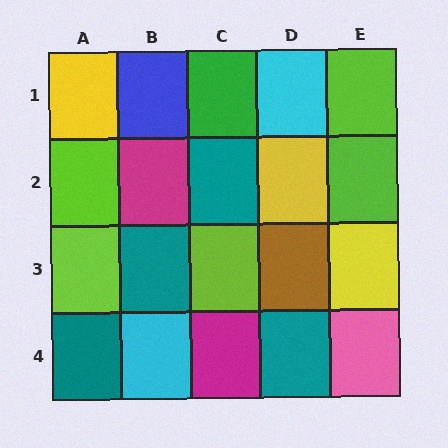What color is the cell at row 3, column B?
Teal.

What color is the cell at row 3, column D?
Brown.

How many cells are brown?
1 cell is brown.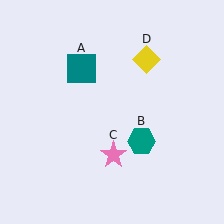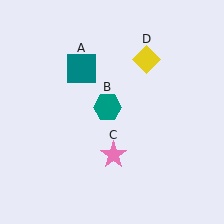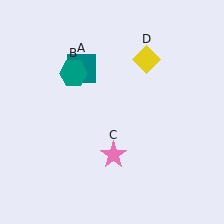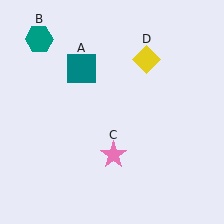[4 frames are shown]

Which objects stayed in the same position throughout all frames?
Teal square (object A) and pink star (object C) and yellow diamond (object D) remained stationary.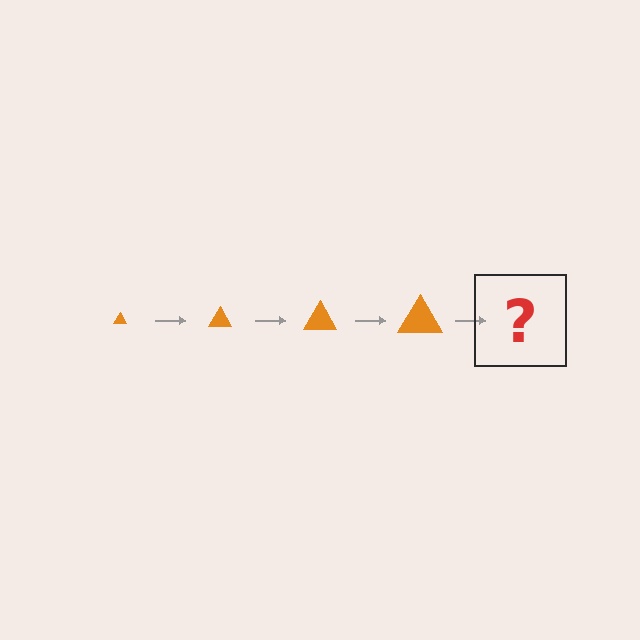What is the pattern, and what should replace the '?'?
The pattern is that the triangle gets progressively larger each step. The '?' should be an orange triangle, larger than the previous one.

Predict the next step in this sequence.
The next step is an orange triangle, larger than the previous one.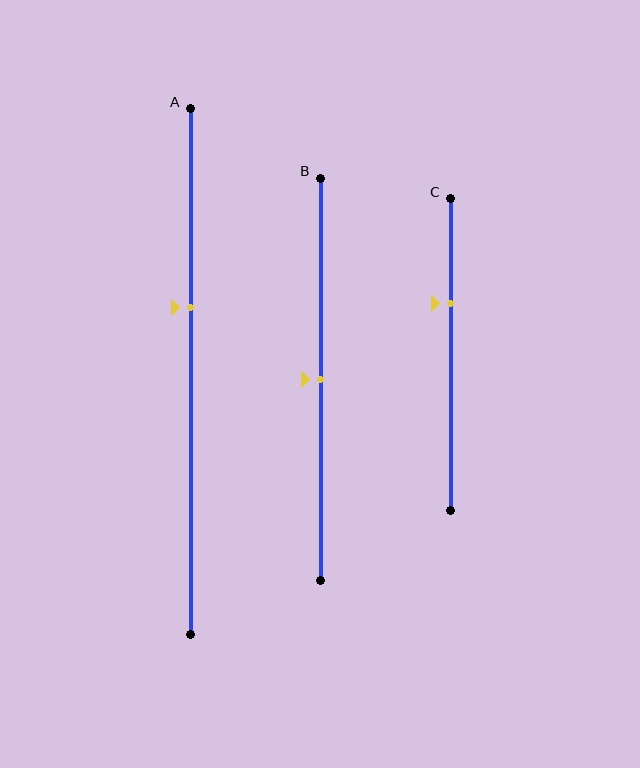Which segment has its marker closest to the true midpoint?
Segment B has its marker closest to the true midpoint.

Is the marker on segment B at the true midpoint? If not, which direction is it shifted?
Yes, the marker on segment B is at the true midpoint.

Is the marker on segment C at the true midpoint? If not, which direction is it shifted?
No, the marker on segment C is shifted upward by about 16% of the segment length.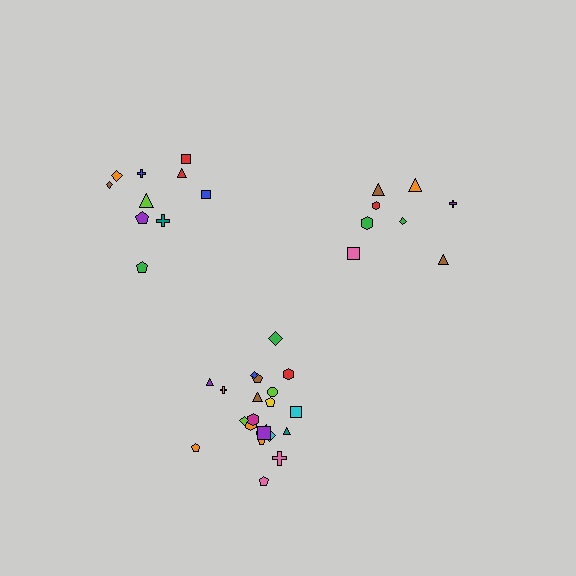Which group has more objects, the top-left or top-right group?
The top-left group.